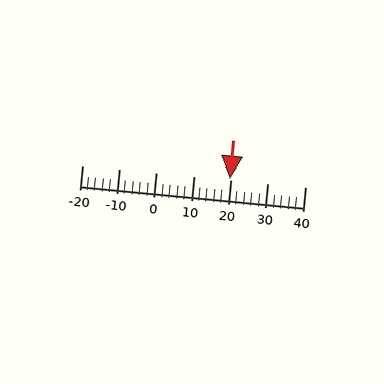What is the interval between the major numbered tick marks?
The major tick marks are spaced 10 units apart.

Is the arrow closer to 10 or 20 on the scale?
The arrow is closer to 20.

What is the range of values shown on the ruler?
The ruler shows values from -20 to 40.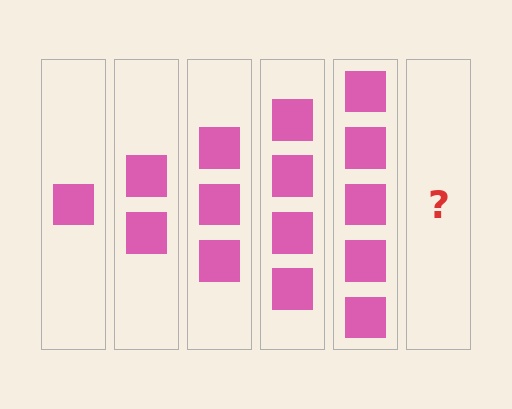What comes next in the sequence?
The next element should be 6 squares.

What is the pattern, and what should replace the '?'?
The pattern is that each step adds one more square. The '?' should be 6 squares.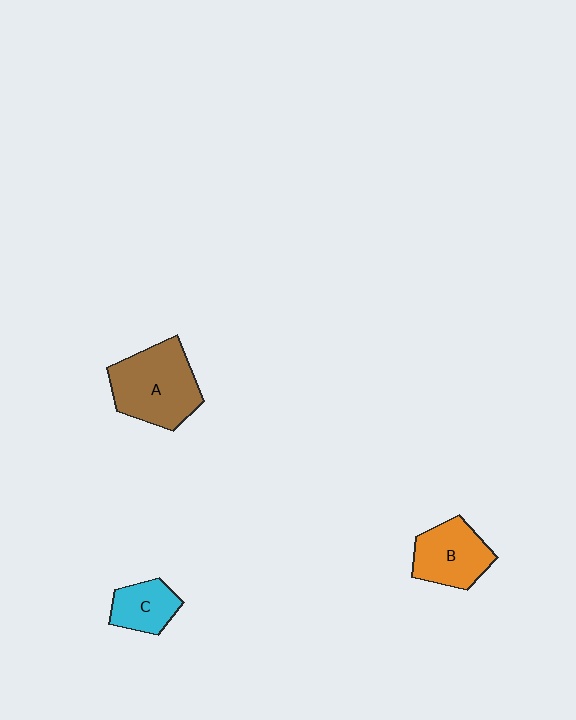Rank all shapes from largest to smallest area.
From largest to smallest: A (brown), B (orange), C (cyan).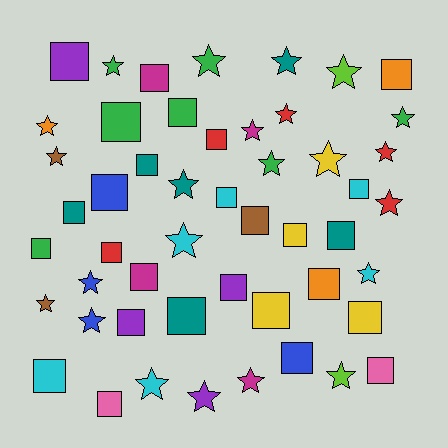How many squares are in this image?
There are 27 squares.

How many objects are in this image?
There are 50 objects.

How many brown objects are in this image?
There are 3 brown objects.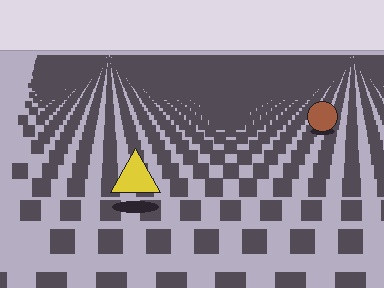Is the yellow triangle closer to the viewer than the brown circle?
Yes. The yellow triangle is closer — you can tell from the texture gradient: the ground texture is coarser near it.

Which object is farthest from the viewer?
The brown circle is farthest from the viewer. It appears smaller and the ground texture around it is denser.